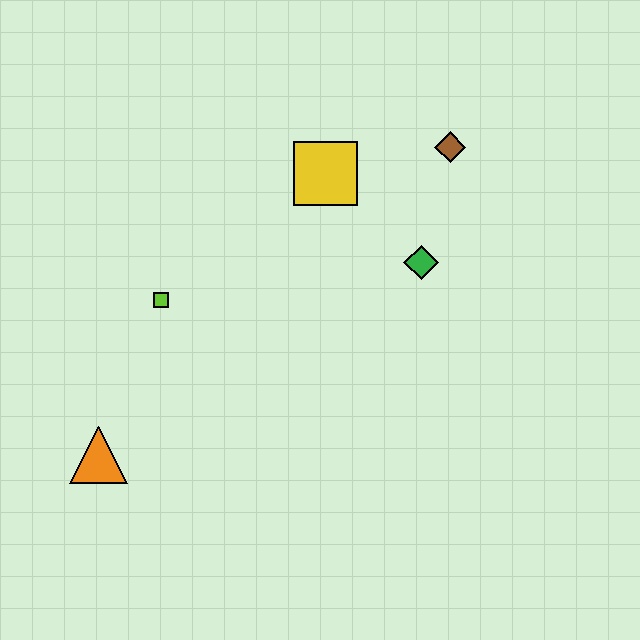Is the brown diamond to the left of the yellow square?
No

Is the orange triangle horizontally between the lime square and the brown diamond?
No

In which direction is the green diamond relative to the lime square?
The green diamond is to the right of the lime square.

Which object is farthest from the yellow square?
The orange triangle is farthest from the yellow square.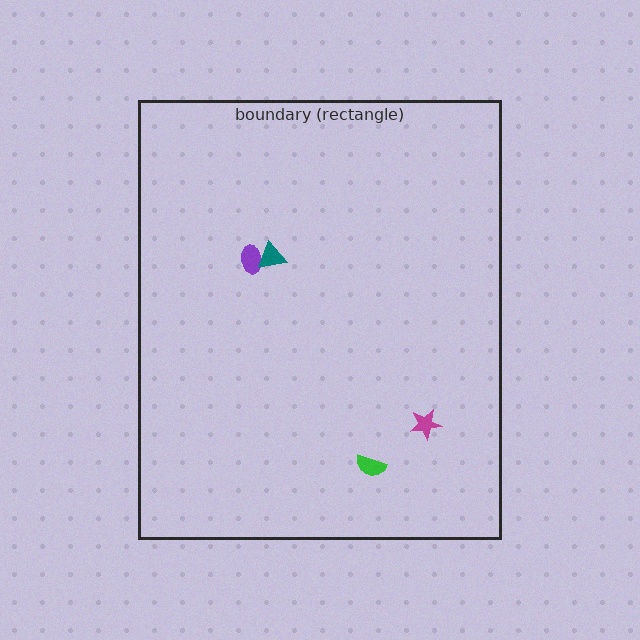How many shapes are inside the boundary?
4 inside, 0 outside.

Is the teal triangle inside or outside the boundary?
Inside.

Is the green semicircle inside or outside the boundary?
Inside.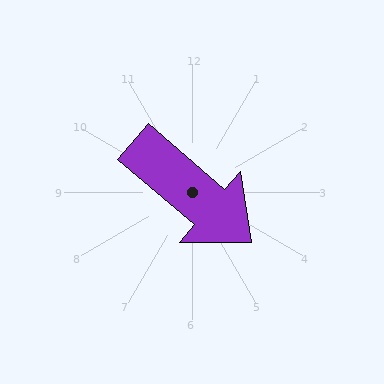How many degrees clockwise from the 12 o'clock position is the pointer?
Approximately 131 degrees.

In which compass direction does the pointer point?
Southeast.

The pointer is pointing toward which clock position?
Roughly 4 o'clock.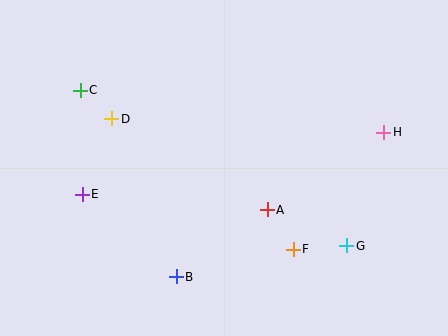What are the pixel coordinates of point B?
Point B is at (176, 277).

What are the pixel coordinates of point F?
Point F is at (293, 249).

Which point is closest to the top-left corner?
Point C is closest to the top-left corner.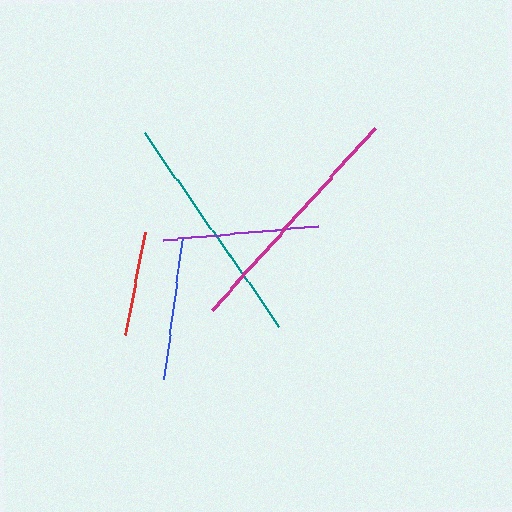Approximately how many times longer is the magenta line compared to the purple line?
The magenta line is approximately 1.6 times the length of the purple line.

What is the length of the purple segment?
The purple segment is approximately 156 pixels long.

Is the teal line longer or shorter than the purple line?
The teal line is longer than the purple line.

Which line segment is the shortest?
The red line is the shortest at approximately 105 pixels.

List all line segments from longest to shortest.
From longest to shortest: magenta, teal, purple, blue, red.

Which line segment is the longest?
The magenta line is the longest at approximately 244 pixels.